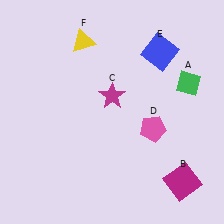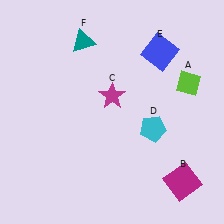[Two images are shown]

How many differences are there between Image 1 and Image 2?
There are 3 differences between the two images.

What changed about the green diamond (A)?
In Image 1, A is green. In Image 2, it changed to lime.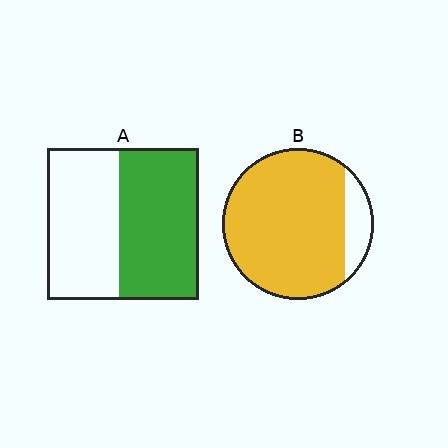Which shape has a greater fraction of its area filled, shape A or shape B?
Shape B.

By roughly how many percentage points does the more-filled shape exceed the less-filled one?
By roughly 35 percentage points (B over A).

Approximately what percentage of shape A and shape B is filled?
A is approximately 55% and B is approximately 85%.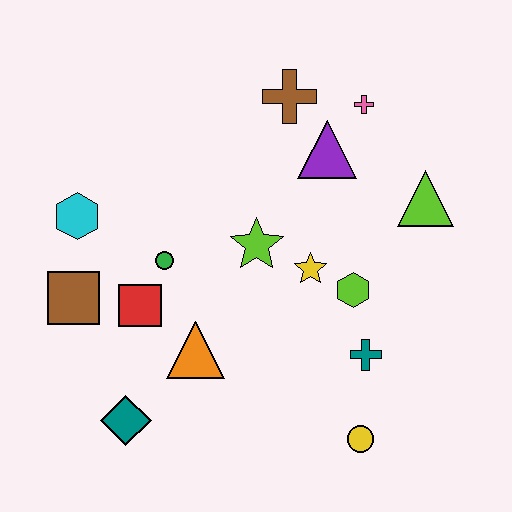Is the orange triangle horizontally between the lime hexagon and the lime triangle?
No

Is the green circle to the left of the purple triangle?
Yes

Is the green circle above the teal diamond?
Yes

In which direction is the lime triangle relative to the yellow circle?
The lime triangle is above the yellow circle.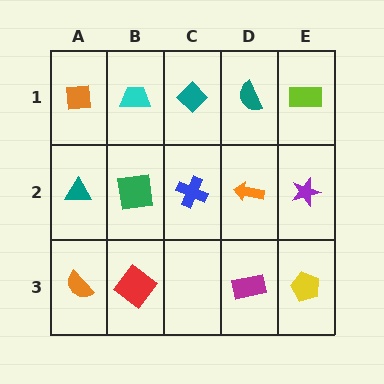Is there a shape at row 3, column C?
No, that cell is empty.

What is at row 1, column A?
An orange square.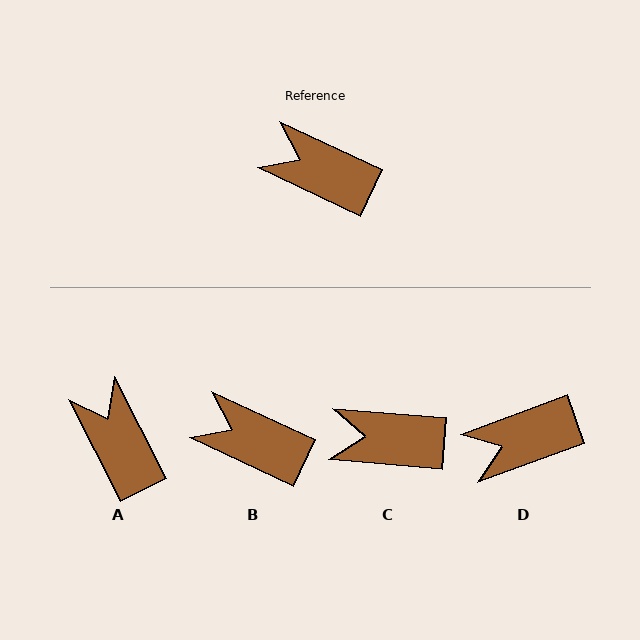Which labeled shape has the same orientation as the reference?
B.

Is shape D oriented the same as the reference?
No, it is off by about 46 degrees.